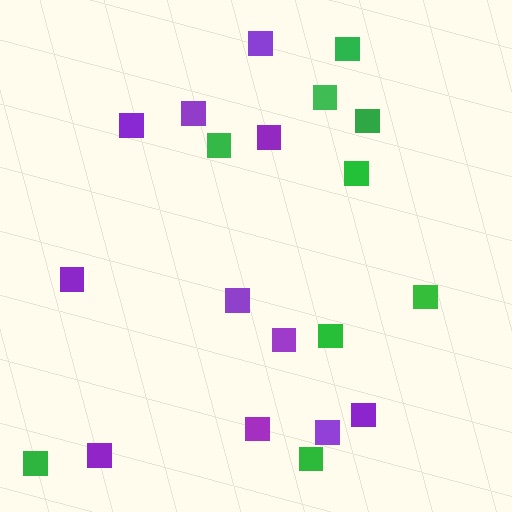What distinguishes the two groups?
There are 2 groups: one group of green squares (9) and one group of purple squares (11).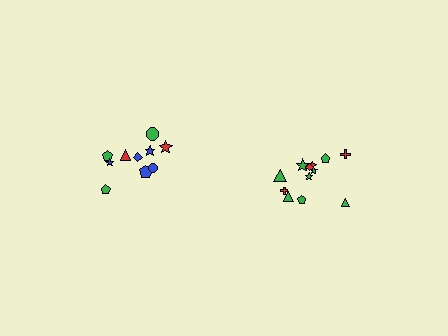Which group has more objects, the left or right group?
The right group.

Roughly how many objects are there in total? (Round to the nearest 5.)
Roughly 20 objects in total.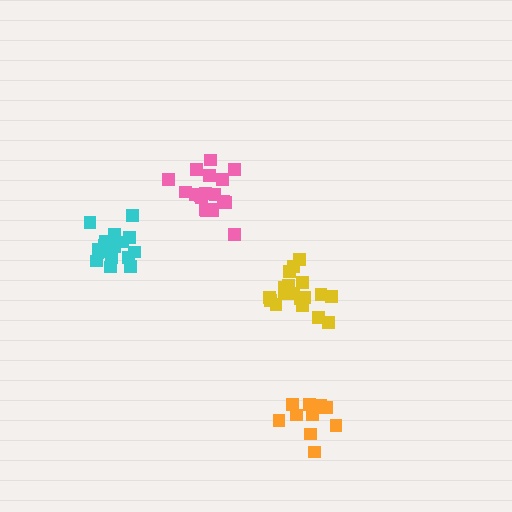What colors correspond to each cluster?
The clusters are colored: pink, orange, cyan, yellow.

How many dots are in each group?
Group 1: 19 dots, Group 2: 13 dots, Group 3: 18 dots, Group 4: 19 dots (69 total).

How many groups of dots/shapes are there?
There are 4 groups.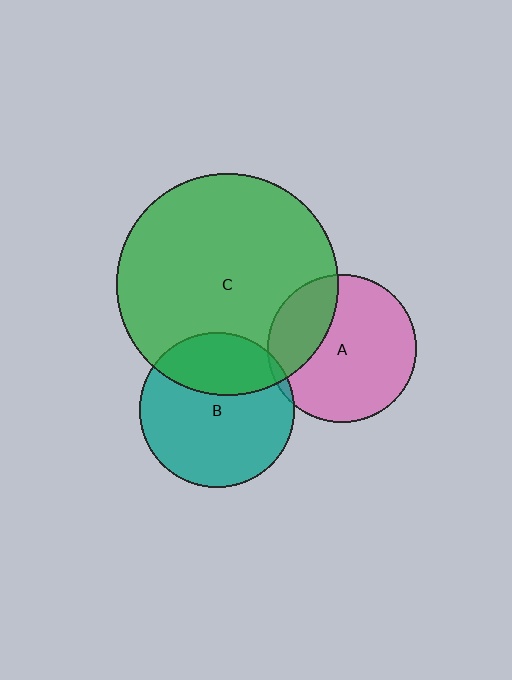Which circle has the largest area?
Circle C (green).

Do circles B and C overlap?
Yes.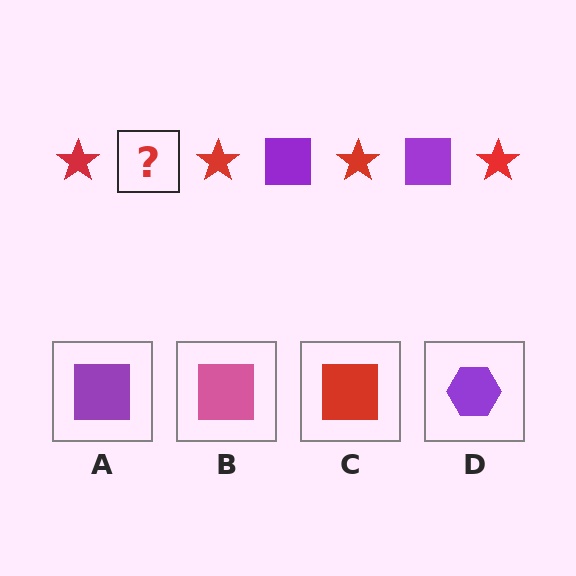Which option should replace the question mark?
Option A.